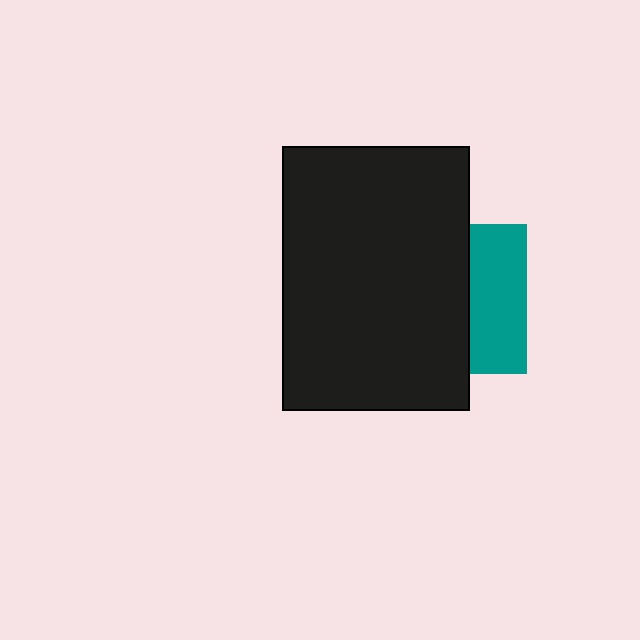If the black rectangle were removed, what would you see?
You would see the complete teal square.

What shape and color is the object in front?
The object in front is a black rectangle.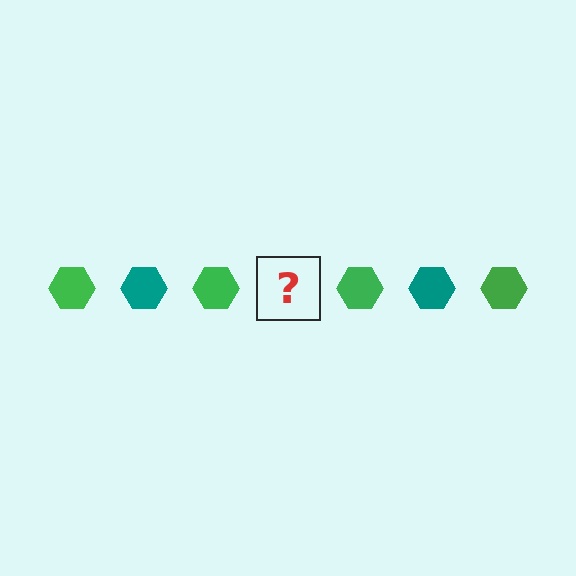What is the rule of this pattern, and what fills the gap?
The rule is that the pattern cycles through green, teal hexagons. The gap should be filled with a teal hexagon.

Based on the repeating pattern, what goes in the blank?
The blank should be a teal hexagon.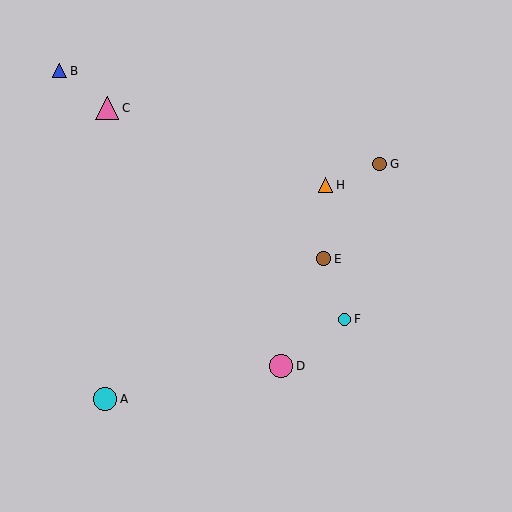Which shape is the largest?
The pink circle (labeled D) is the largest.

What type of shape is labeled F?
Shape F is a cyan circle.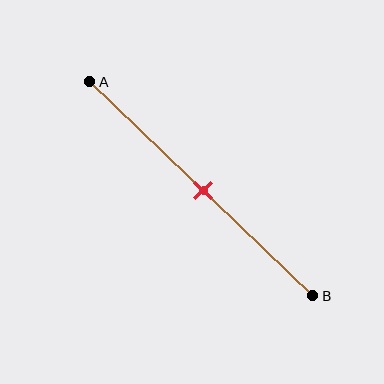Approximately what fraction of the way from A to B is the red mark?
The red mark is approximately 50% of the way from A to B.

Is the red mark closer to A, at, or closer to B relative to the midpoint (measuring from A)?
The red mark is approximately at the midpoint of segment AB.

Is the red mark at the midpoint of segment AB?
Yes, the mark is approximately at the midpoint.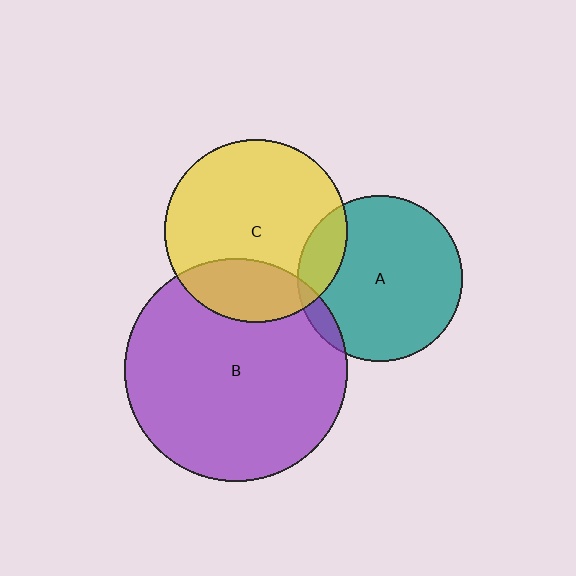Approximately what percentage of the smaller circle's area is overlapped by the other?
Approximately 25%.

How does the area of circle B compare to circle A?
Approximately 1.8 times.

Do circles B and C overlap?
Yes.